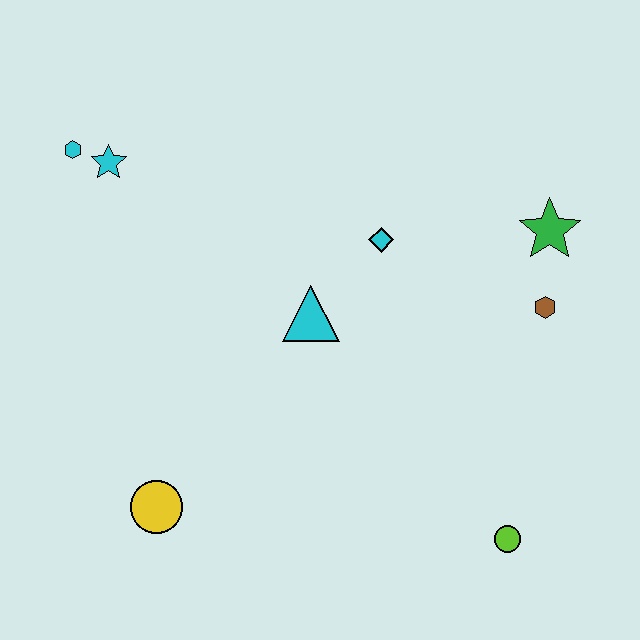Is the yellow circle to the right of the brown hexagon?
No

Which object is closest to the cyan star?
The cyan hexagon is closest to the cyan star.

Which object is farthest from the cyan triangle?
The lime circle is farthest from the cyan triangle.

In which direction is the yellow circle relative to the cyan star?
The yellow circle is below the cyan star.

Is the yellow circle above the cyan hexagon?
No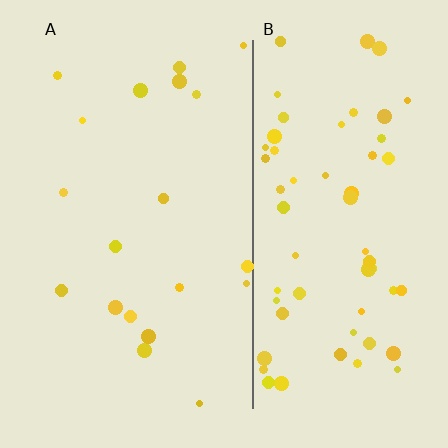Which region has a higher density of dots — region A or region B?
B (the right).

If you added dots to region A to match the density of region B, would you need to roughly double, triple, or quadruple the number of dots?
Approximately triple.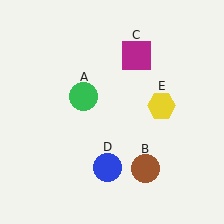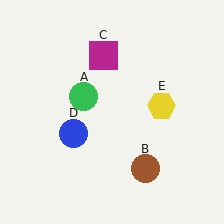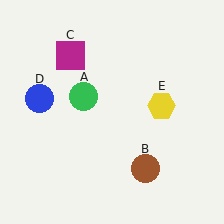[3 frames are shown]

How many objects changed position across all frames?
2 objects changed position: magenta square (object C), blue circle (object D).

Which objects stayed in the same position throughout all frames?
Green circle (object A) and brown circle (object B) and yellow hexagon (object E) remained stationary.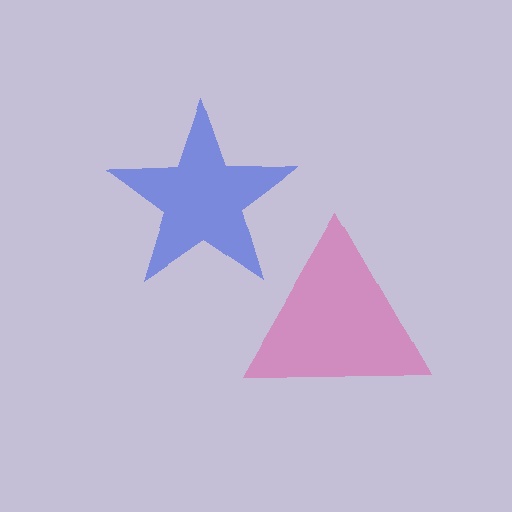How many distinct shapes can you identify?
There are 2 distinct shapes: a blue star, a pink triangle.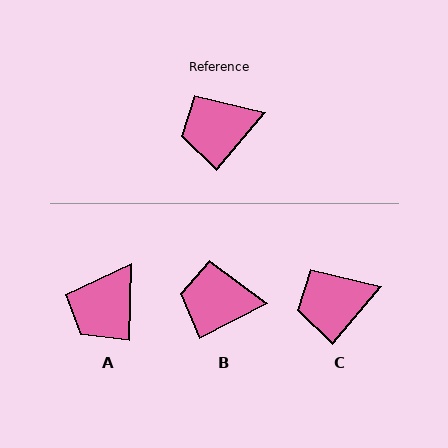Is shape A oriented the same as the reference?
No, it is off by about 38 degrees.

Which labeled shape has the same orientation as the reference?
C.